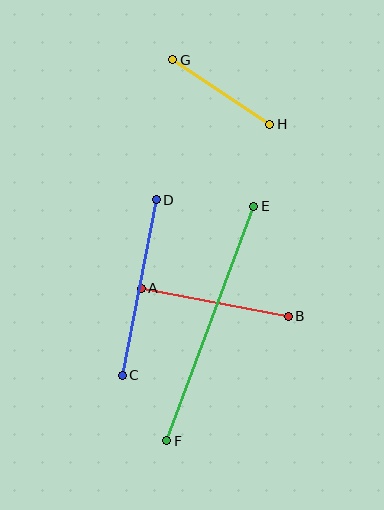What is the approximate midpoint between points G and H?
The midpoint is at approximately (221, 92) pixels.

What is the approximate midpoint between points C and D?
The midpoint is at approximately (139, 287) pixels.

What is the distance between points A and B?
The distance is approximately 150 pixels.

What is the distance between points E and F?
The distance is approximately 250 pixels.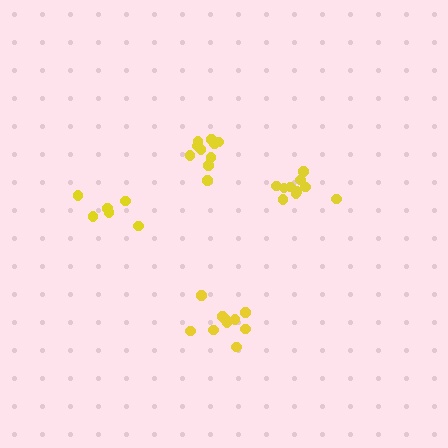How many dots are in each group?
Group 1: 10 dots, Group 2: 10 dots, Group 3: 10 dots, Group 4: 6 dots (36 total).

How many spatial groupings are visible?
There are 4 spatial groupings.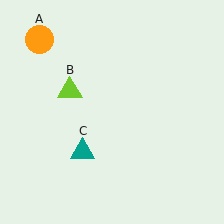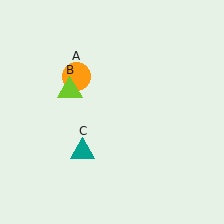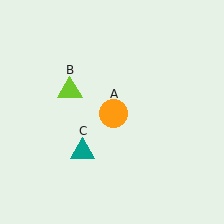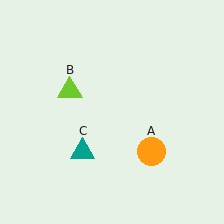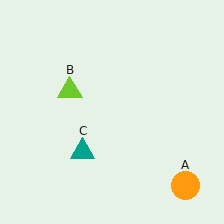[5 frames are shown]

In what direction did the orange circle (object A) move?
The orange circle (object A) moved down and to the right.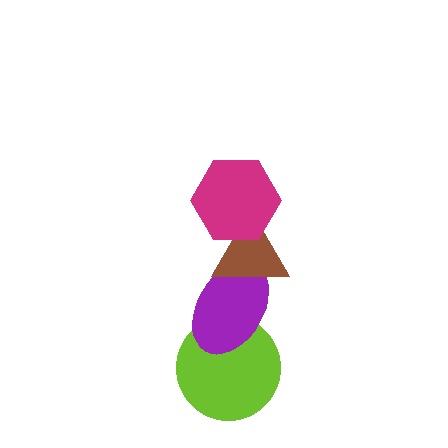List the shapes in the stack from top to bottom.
From top to bottom: the magenta hexagon, the brown triangle, the purple ellipse, the lime circle.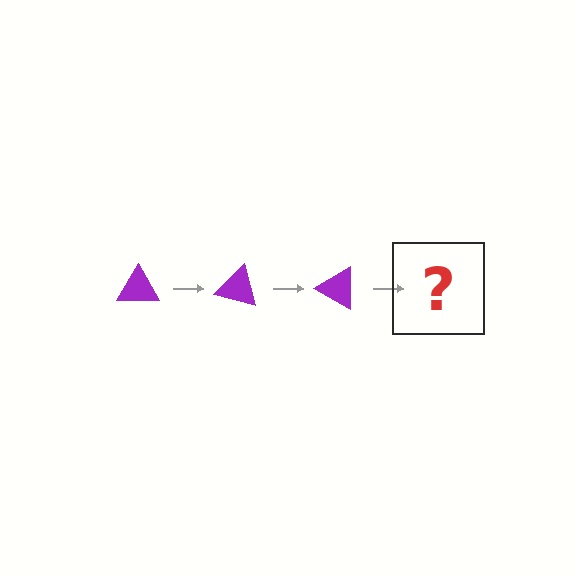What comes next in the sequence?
The next element should be a purple triangle rotated 45 degrees.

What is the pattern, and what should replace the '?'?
The pattern is that the triangle rotates 15 degrees each step. The '?' should be a purple triangle rotated 45 degrees.